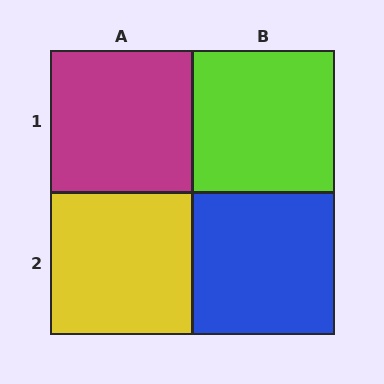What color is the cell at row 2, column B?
Blue.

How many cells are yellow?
1 cell is yellow.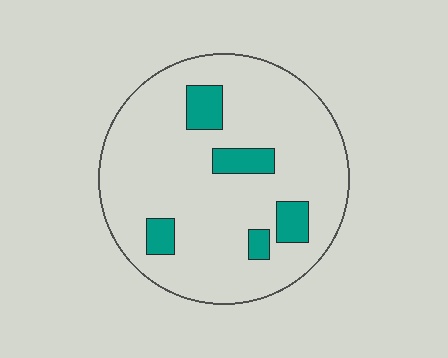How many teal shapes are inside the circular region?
5.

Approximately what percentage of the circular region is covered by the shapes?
Approximately 15%.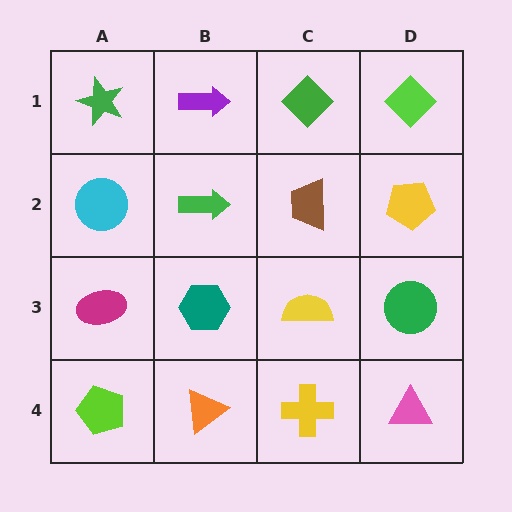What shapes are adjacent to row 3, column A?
A cyan circle (row 2, column A), a lime pentagon (row 4, column A), a teal hexagon (row 3, column B).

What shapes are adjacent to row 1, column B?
A green arrow (row 2, column B), a green star (row 1, column A), a green diamond (row 1, column C).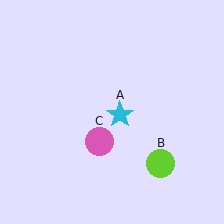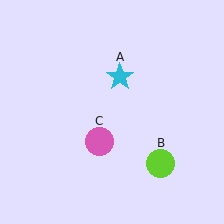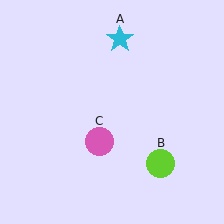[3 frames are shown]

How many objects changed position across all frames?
1 object changed position: cyan star (object A).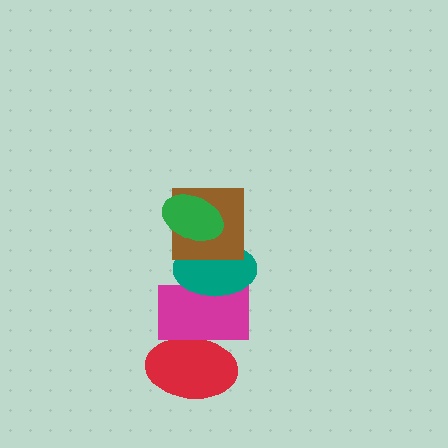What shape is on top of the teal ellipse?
The brown square is on top of the teal ellipse.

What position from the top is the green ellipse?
The green ellipse is 1st from the top.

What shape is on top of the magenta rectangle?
The teal ellipse is on top of the magenta rectangle.